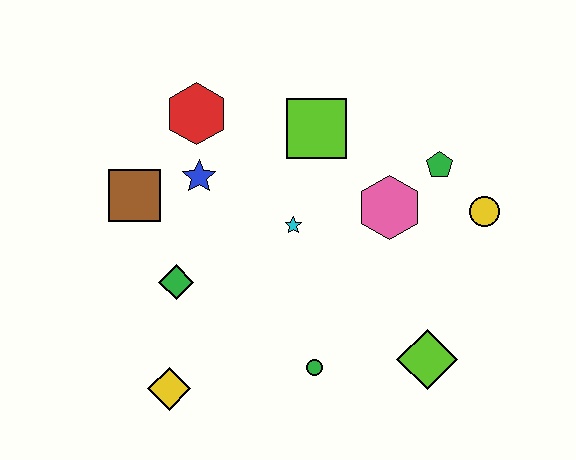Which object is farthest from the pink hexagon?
The yellow diamond is farthest from the pink hexagon.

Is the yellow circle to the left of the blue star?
No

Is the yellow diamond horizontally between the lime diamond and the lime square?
No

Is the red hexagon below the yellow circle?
No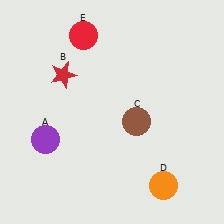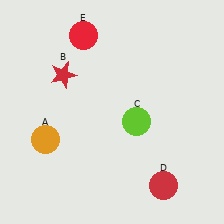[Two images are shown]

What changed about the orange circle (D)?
In Image 1, D is orange. In Image 2, it changed to red.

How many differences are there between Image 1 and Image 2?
There are 3 differences between the two images.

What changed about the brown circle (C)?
In Image 1, C is brown. In Image 2, it changed to lime.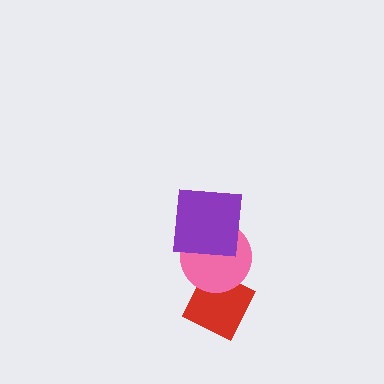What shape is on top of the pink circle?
The purple square is on top of the pink circle.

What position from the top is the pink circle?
The pink circle is 2nd from the top.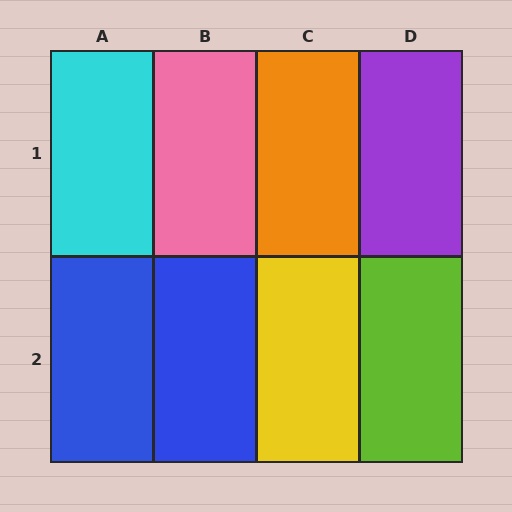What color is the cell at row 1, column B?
Pink.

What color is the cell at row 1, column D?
Purple.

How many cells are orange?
1 cell is orange.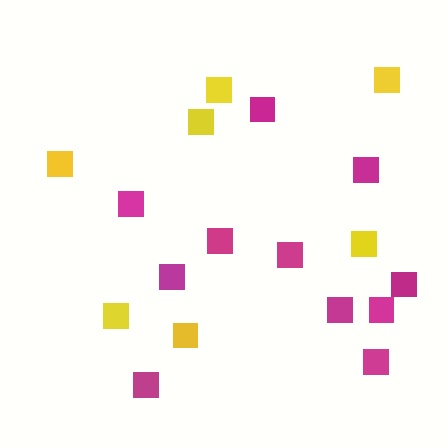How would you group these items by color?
There are 2 groups: one group of yellow squares (7) and one group of magenta squares (11).